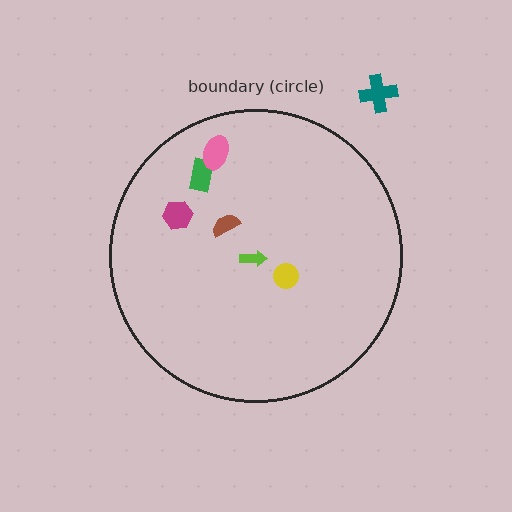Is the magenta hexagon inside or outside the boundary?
Inside.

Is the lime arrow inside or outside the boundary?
Inside.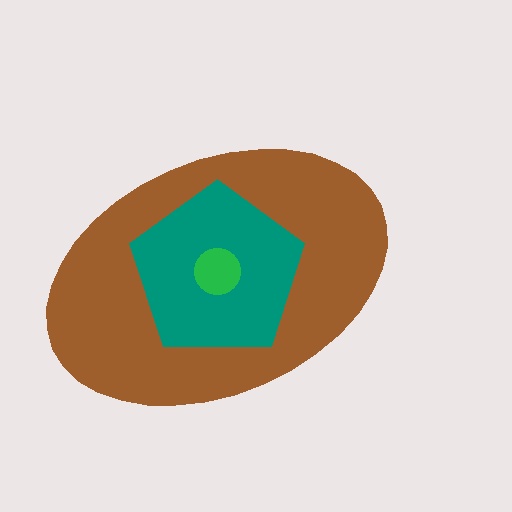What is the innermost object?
The green circle.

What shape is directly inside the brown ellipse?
The teal pentagon.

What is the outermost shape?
The brown ellipse.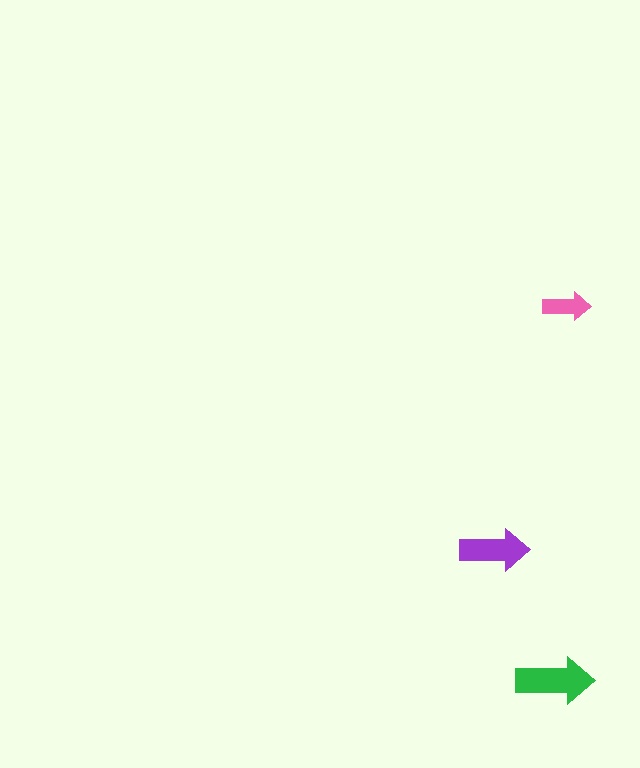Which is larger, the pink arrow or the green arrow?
The green one.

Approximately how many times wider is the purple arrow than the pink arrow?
About 1.5 times wider.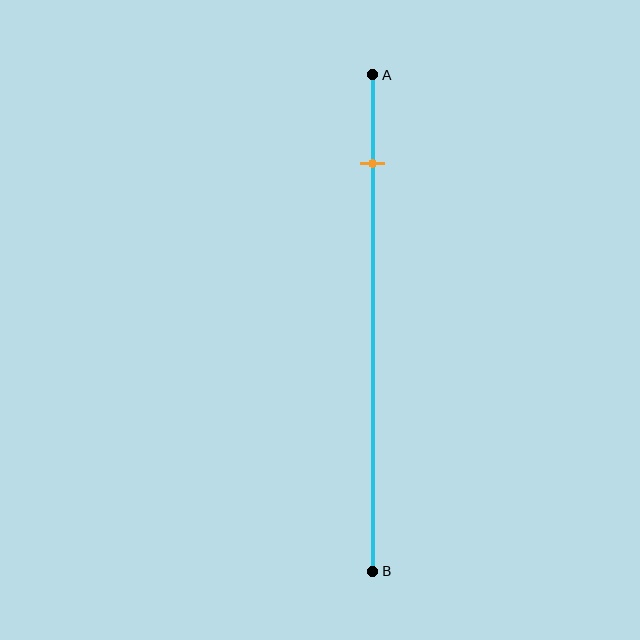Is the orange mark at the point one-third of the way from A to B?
No, the mark is at about 20% from A, not at the 33% one-third point.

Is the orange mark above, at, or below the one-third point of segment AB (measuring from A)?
The orange mark is above the one-third point of segment AB.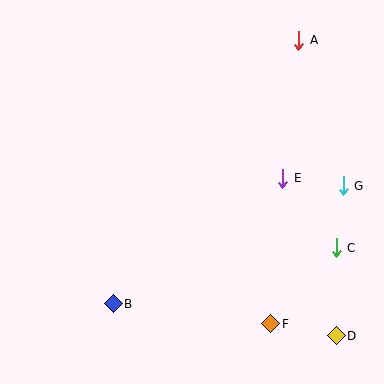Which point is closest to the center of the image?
Point E at (283, 178) is closest to the center.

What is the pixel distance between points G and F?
The distance between G and F is 156 pixels.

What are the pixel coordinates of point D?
Point D is at (336, 336).